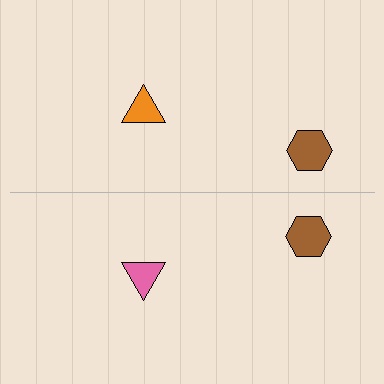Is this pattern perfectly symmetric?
No, the pattern is not perfectly symmetric. The pink triangle on the bottom side breaks the symmetry — its mirror counterpart is orange.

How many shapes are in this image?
There are 4 shapes in this image.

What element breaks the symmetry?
The pink triangle on the bottom side breaks the symmetry — its mirror counterpart is orange.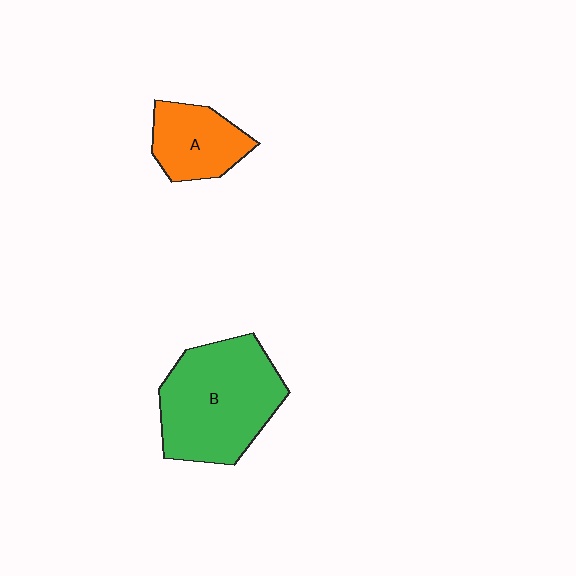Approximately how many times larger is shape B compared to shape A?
Approximately 2.0 times.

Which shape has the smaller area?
Shape A (orange).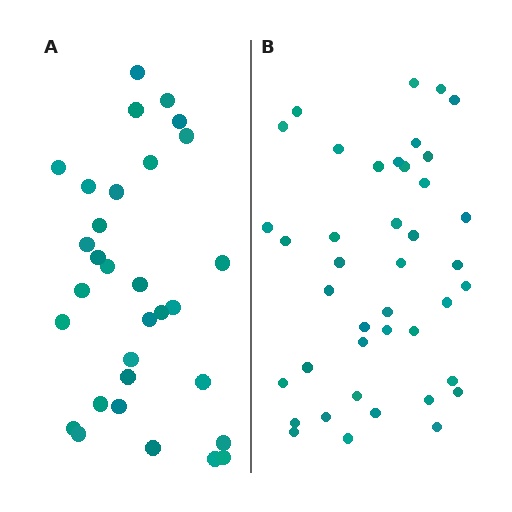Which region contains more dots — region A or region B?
Region B (the right region) has more dots.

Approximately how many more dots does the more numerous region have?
Region B has roughly 10 or so more dots than region A.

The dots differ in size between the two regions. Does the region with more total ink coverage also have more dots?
No. Region A has more total ink coverage because its dots are larger, but region B actually contains more individual dots. Total area can be misleading — the number of items is what matters here.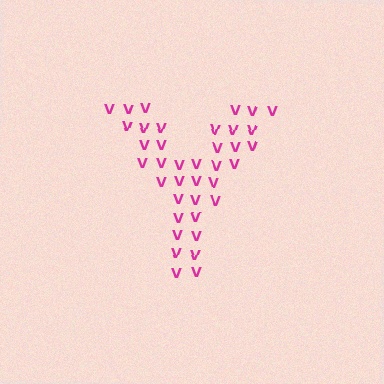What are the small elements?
The small elements are letter V's.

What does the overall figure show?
The overall figure shows the letter Y.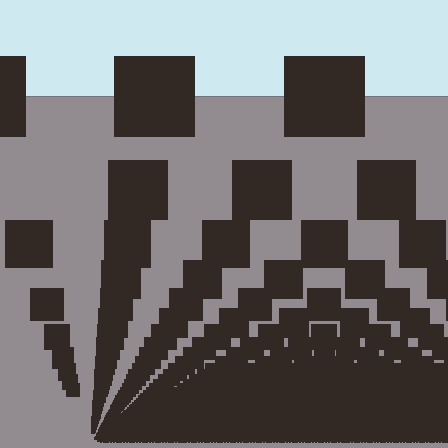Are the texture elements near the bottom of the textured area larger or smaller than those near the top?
Smaller. The gradient is inverted — elements near the bottom are smaller and denser.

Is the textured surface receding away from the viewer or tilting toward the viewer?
The surface appears to tilt toward the viewer. Texture elements get larger and sparser toward the top.